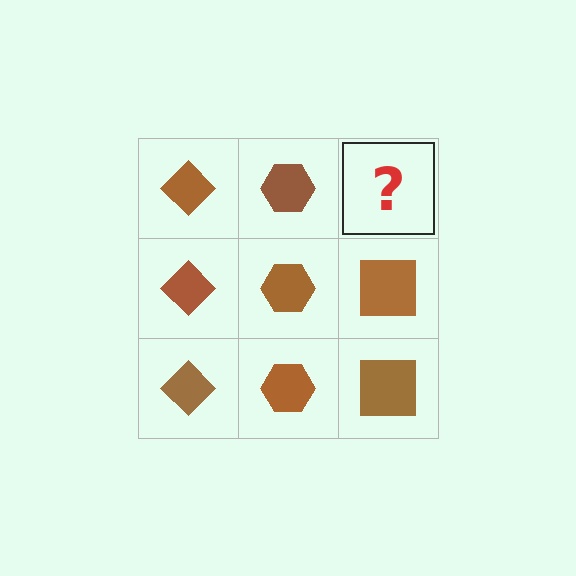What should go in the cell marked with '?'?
The missing cell should contain a brown square.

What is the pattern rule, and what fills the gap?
The rule is that each column has a consistent shape. The gap should be filled with a brown square.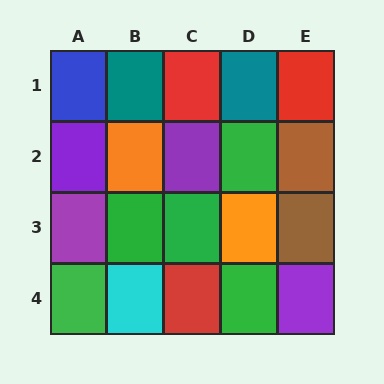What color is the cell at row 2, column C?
Purple.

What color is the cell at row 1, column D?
Teal.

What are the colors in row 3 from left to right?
Purple, green, green, orange, brown.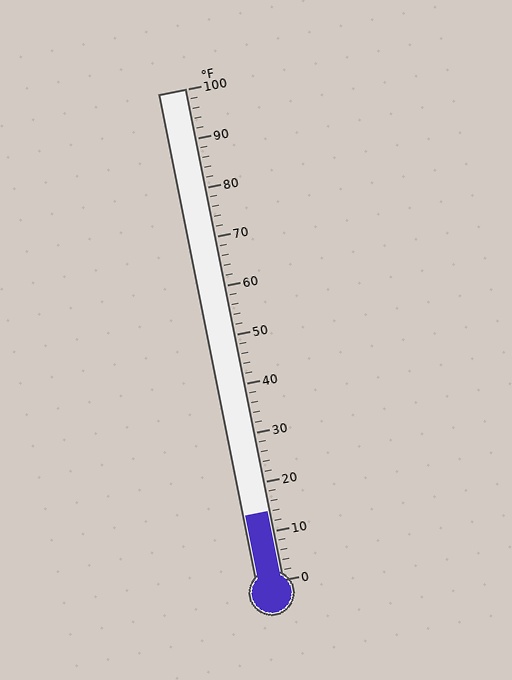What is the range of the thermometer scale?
The thermometer scale ranges from 0°F to 100°F.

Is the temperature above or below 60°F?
The temperature is below 60°F.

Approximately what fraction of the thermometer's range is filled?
The thermometer is filled to approximately 15% of its range.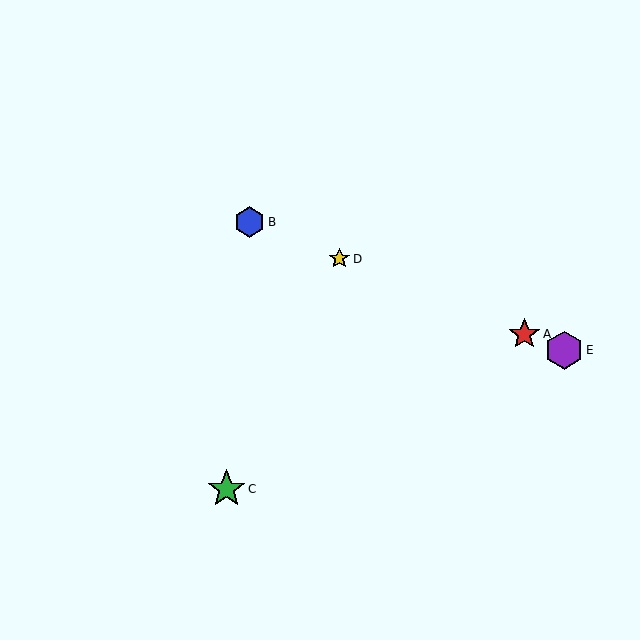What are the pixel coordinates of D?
Object D is at (339, 259).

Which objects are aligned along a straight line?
Objects A, B, D, E are aligned along a straight line.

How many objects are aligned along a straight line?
4 objects (A, B, D, E) are aligned along a straight line.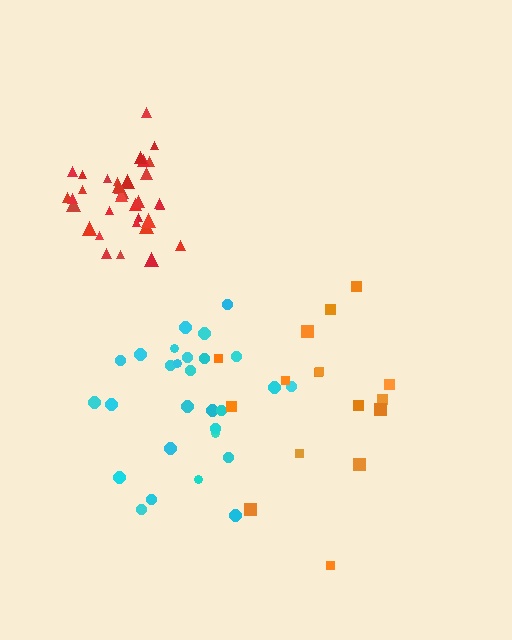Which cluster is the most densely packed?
Red.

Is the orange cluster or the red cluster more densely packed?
Red.